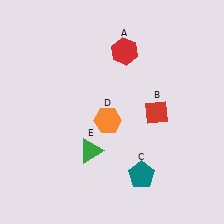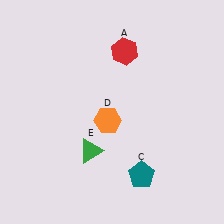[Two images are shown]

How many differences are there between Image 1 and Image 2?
There is 1 difference between the two images.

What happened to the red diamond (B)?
The red diamond (B) was removed in Image 2. It was in the bottom-right area of Image 1.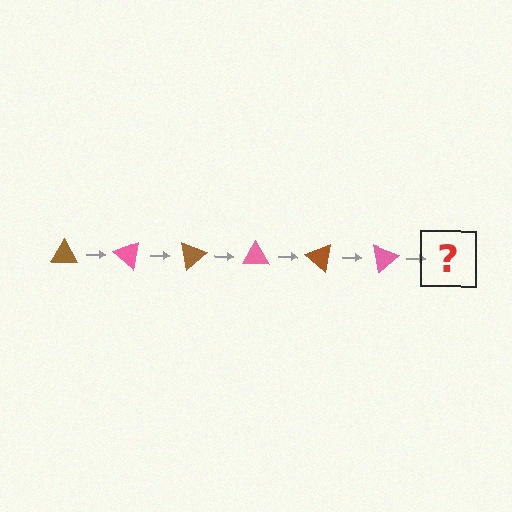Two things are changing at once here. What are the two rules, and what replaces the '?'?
The two rules are that it rotates 40 degrees each step and the color cycles through brown and pink. The '?' should be a brown triangle, rotated 240 degrees from the start.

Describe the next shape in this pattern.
It should be a brown triangle, rotated 240 degrees from the start.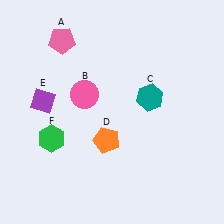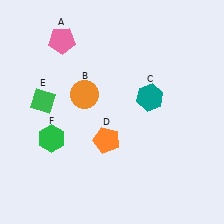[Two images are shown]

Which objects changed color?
B changed from pink to orange. E changed from purple to green.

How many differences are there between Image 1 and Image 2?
There are 2 differences between the two images.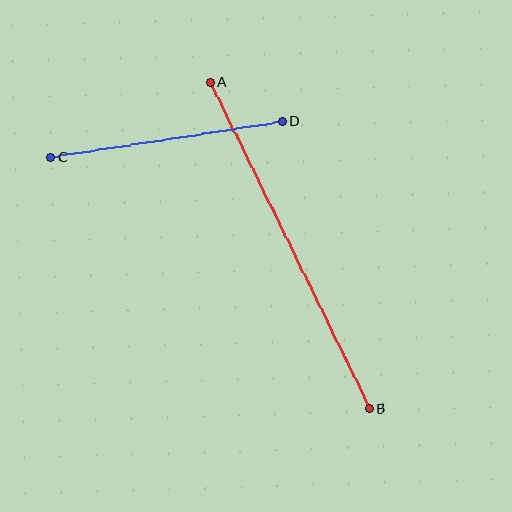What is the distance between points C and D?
The distance is approximately 234 pixels.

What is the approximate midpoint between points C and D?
The midpoint is at approximately (167, 139) pixels.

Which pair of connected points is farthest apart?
Points A and B are farthest apart.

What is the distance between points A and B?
The distance is approximately 363 pixels.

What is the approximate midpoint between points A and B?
The midpoint is at approximately (290, 246) pixels.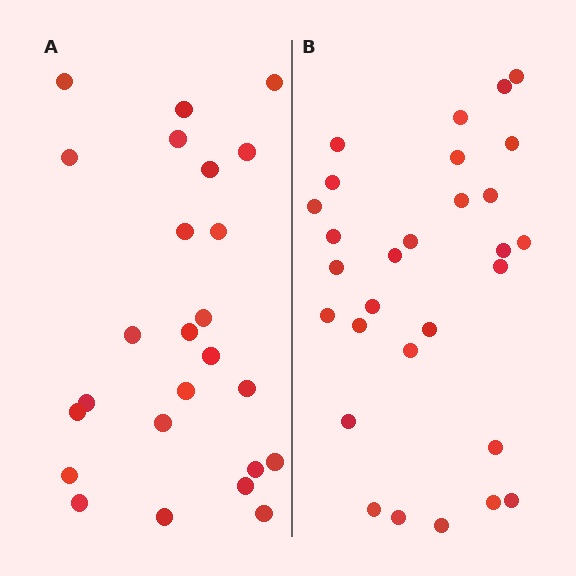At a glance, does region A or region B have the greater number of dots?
Region B (the right region) has more dots.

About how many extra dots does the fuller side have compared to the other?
Region B has about 4 more dots than region A.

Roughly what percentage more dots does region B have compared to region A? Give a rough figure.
About 15% more.